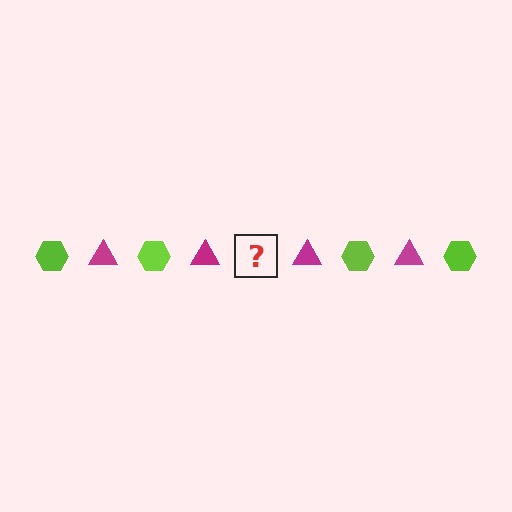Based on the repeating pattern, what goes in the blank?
The blank should be a lime hexagon.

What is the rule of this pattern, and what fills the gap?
The rule is that the pattern alternates between lime hexagon and magenta triangle. The gap should be filled with a lime hexagon.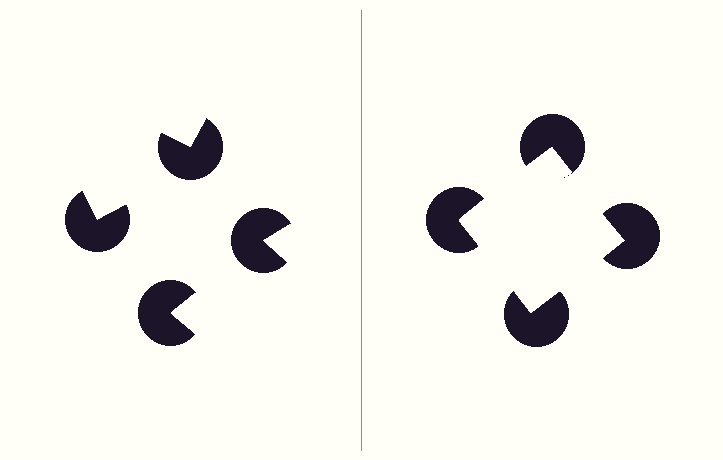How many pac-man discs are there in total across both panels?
8 — 4 on each side.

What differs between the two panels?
The pac-man discs are positioned identically on both sides; only the wedge orientations differ. On the right they align to a square; on the left they are misaligned.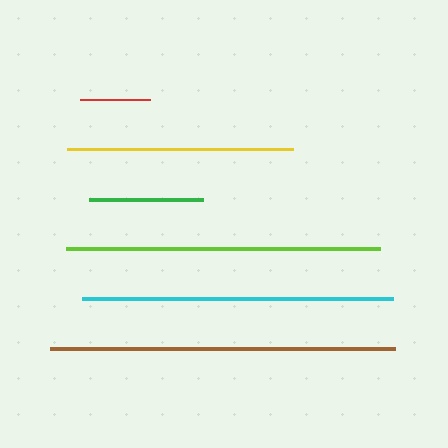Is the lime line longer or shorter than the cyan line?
The lime line is longer than the cyan line.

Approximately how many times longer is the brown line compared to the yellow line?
The brown line is approximately 1.5 times the length of the yellow line.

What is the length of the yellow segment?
The yellow segment is approximately 225 pixels long.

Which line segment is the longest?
The brown line is the longest at approximately 345 pixels.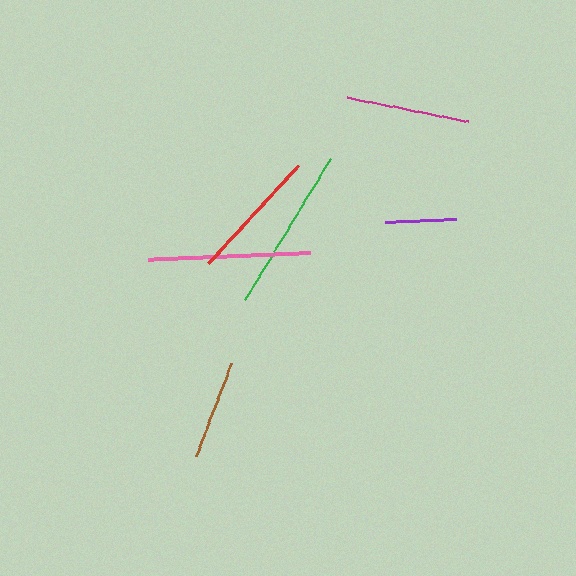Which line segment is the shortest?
The purple line is the shortest at approximately 71 pixels.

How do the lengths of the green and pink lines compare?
The green and pink lines are approximately the same length.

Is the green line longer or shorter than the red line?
The green line is longer than the red line.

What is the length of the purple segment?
The purple segment is approximately 71 pixels long.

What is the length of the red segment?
The red segment is approximately 133 pixels long.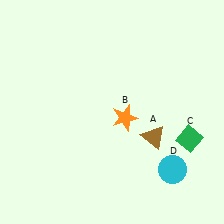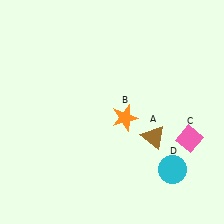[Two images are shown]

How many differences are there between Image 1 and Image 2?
There is 1 difference between the two images.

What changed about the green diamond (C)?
In Image 1, C is green. In Image 2, it changed to pink.